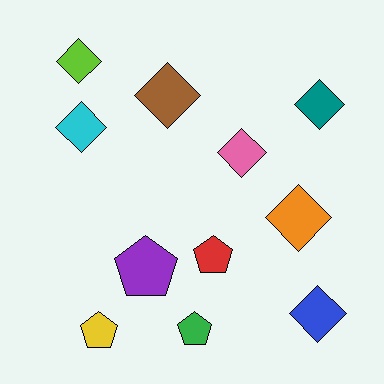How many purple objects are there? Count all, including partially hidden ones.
There is 1 purple object.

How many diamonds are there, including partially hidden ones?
There are 7 diamonds.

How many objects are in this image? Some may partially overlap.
There are 11 objects.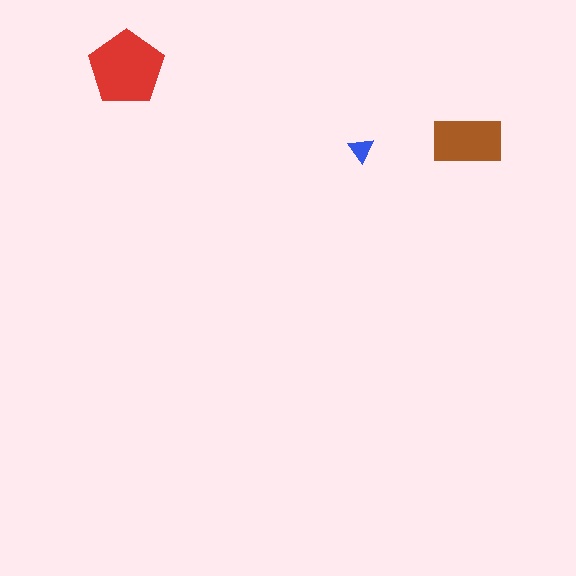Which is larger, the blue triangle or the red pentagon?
The red pentagon.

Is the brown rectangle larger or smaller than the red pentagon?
Smaller.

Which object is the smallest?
The blue triangle.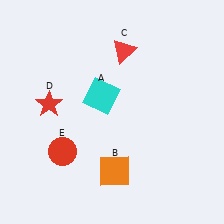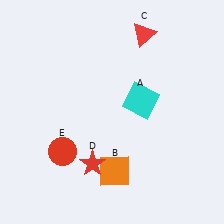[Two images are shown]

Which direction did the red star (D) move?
The red star (D) moved down.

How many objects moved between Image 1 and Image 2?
3 objects moved between the two images.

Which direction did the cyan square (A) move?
The cyan square (A) moved right.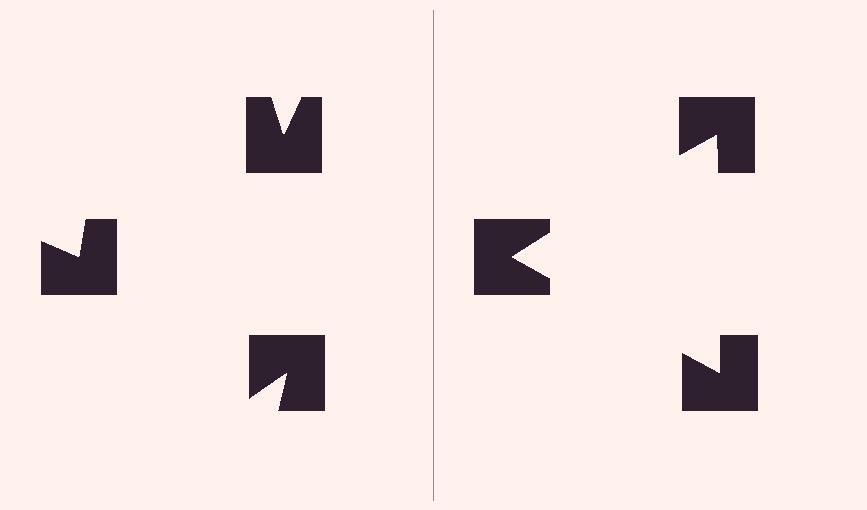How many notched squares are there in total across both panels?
6 — 3 on each side.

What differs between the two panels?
The notched squares are positioned identically on both sides; only the wedge orientations differ. On the right they align to a triangle; on the left they are misaligned.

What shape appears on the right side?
An illusory triangle.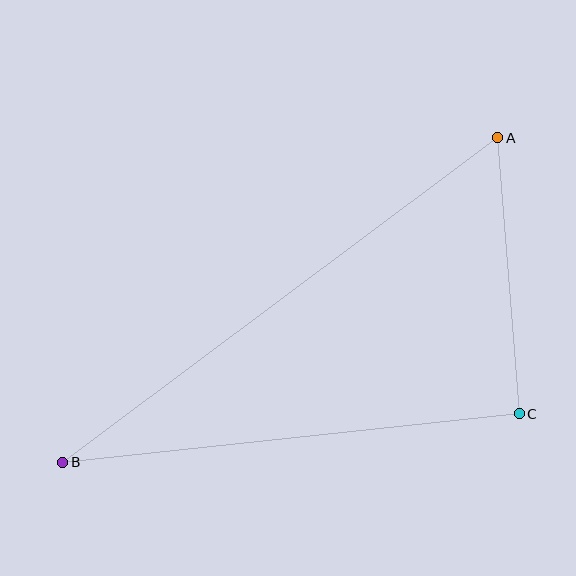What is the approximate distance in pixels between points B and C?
The distance between B and C is approximately 459 pixels.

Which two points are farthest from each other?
Points A and B are farthest from each other.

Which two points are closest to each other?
Points A and C are closest to each other.